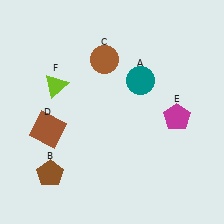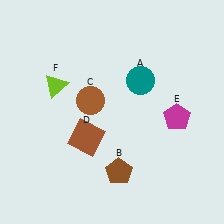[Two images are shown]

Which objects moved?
The objects that moved are: the brown pentagon (B), the brown circle (C), the brown square (D).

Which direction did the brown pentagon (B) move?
The brown pentagon (B) moved right.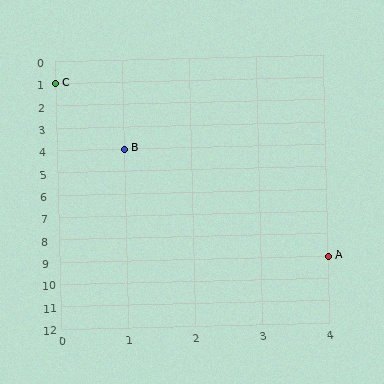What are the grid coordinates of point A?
Point A is at grid coordinates (4, 9).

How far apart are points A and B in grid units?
Points A and B are 3 columns and 5 rows apart (about 5.8 grid units diagonally).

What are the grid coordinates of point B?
Point B is at grid coordinates (1, 4).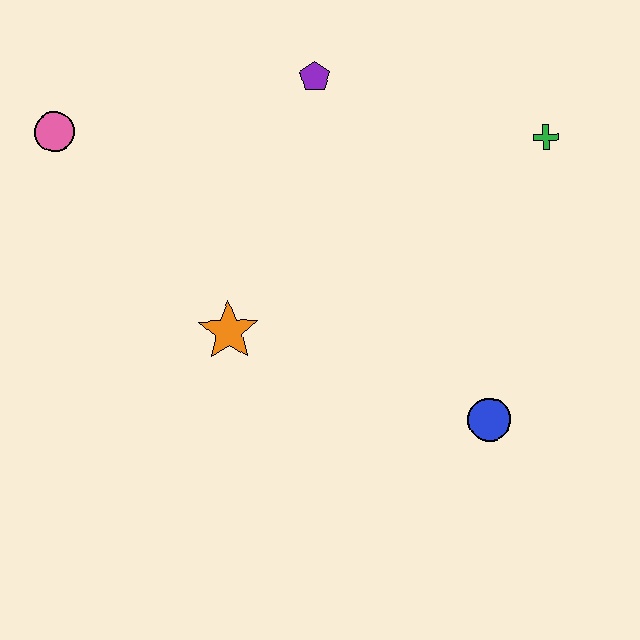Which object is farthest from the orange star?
The green cross is farthest from the orange star.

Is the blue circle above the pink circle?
No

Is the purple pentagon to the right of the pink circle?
Yes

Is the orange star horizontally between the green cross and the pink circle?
Yes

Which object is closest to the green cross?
The purple pentagon is closest to the green cross.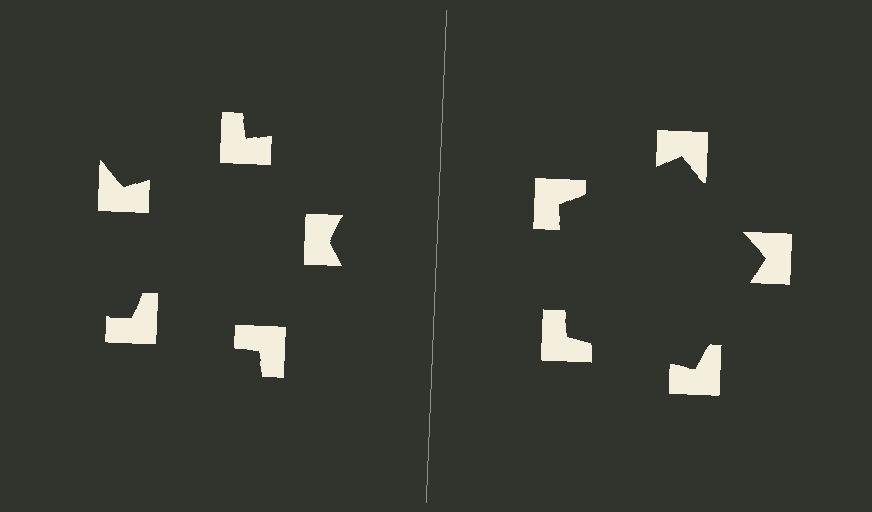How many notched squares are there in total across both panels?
10 — 5 on each side.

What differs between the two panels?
The notched squares are positioned identically on both sides; only the wedge orientations differ. On the right they align to a pentagon; on the left they are misaligned.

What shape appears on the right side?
An illusory pentagon.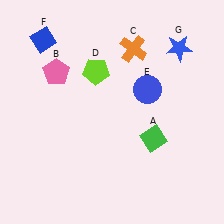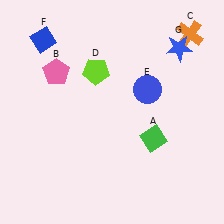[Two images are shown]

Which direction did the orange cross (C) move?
The orange cross (C) moved right.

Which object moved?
The orange cross (C) moved right.